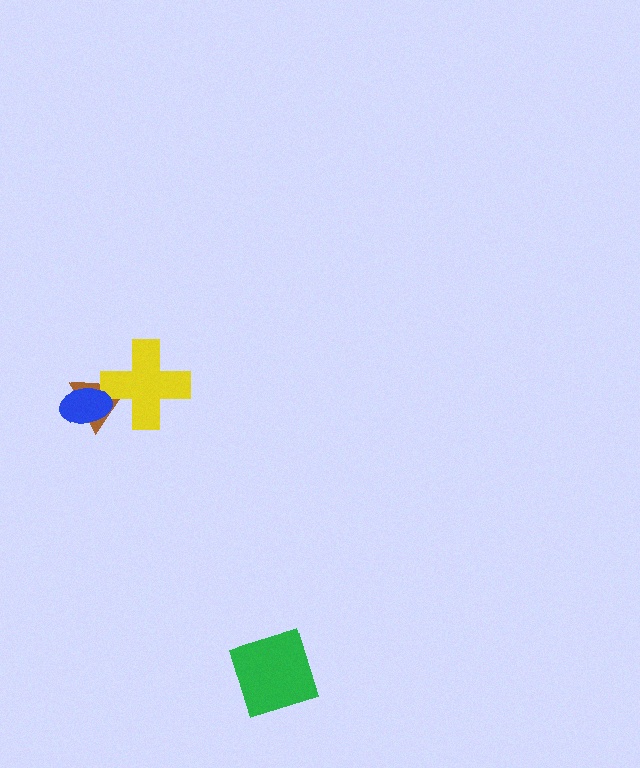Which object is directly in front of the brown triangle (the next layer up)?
The yellow cross is directly in front of the brown triangle.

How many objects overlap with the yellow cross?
2 objects overlap with the yellow cross.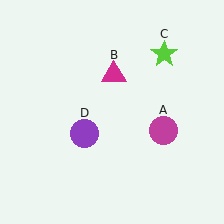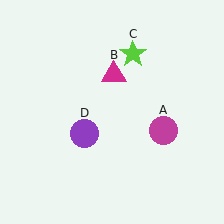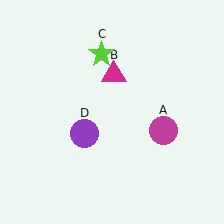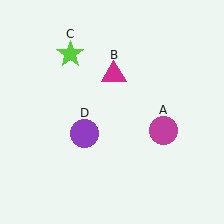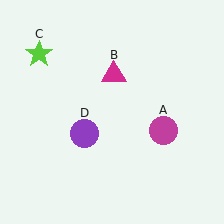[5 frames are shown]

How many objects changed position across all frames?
1 object changed position: lime star (object C).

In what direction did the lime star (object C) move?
The lime star (object C) moved left.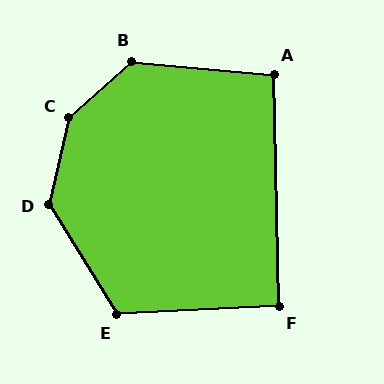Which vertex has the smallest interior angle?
F, at approximately 92 degrees.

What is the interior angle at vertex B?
Approximately 133 degrees (obtuse).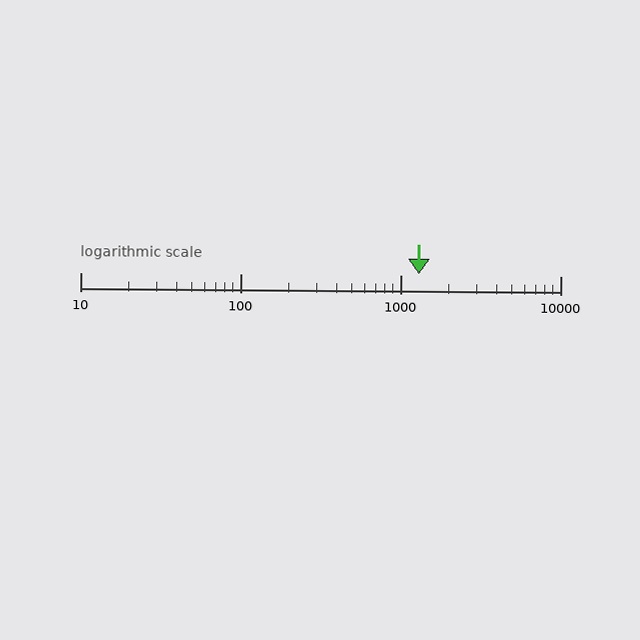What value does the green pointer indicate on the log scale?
The pointer indicates approximately 1300.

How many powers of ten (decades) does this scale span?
The scale spans 3 decades, from 10 to 10000.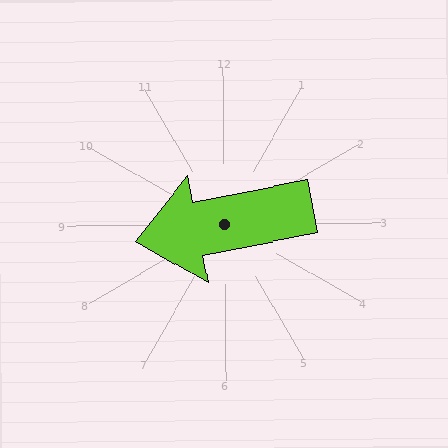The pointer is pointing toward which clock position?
Roughly 9 o'clock.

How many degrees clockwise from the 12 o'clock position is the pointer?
Approximately 259 degrees.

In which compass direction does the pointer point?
West.